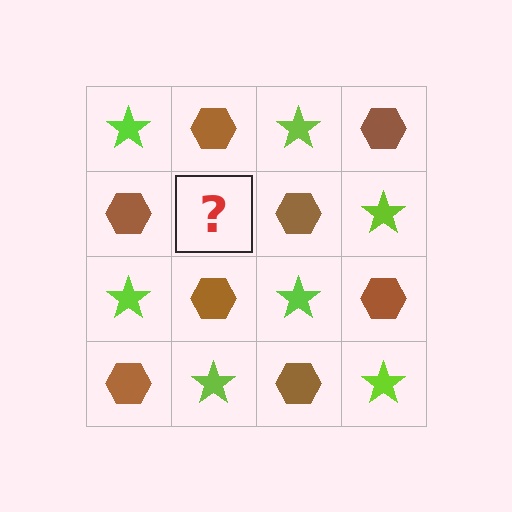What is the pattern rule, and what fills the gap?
The rule is that it alternates lime star and brown hexagon in a checkerboard pattern. The gap should be filled with a lime star.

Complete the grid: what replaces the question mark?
The question mark should be replaced with a lime star.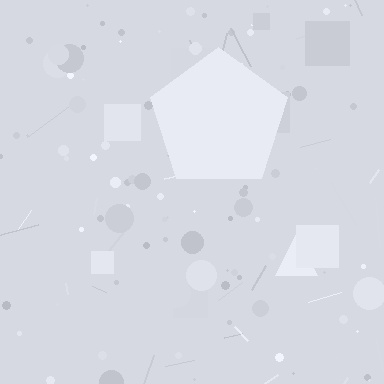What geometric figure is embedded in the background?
A pentagon is embedded in the background.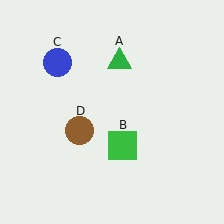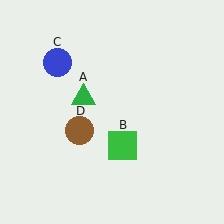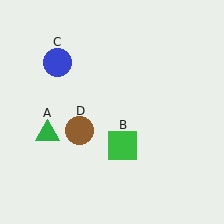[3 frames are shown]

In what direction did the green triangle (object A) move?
The green triangle (object A) moved down and to the left.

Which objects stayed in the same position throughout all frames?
Green square (object B) and blue circle (object C) and brown circle (object D) remained stationary.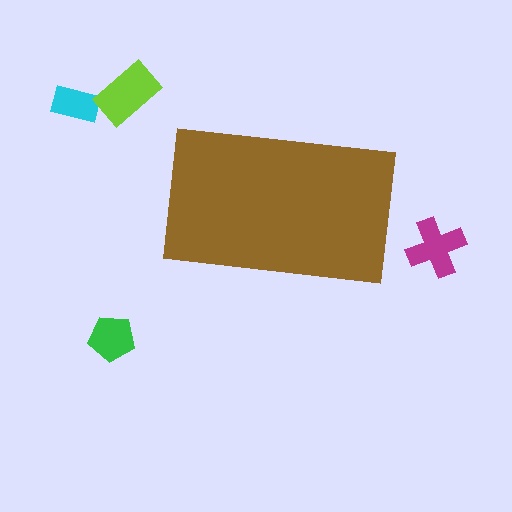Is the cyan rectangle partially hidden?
No, the cyan rectangle is fully visible.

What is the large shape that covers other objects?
A brown rectangle.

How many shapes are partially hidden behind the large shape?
0 shapes are partially hidden.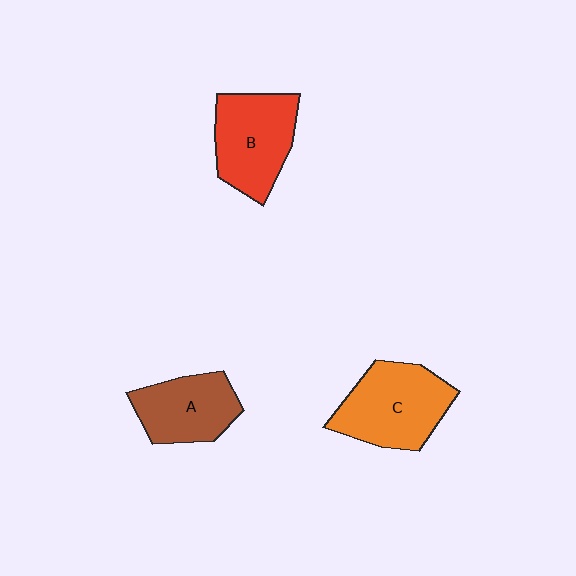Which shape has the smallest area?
Shape A (brown).